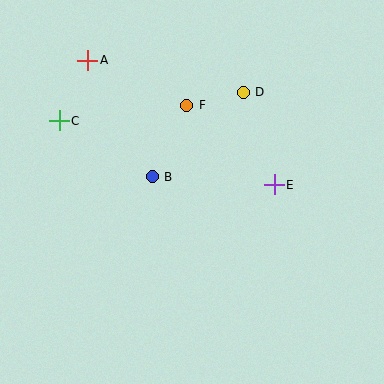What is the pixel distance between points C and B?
The distance between C and B is 109 pixels.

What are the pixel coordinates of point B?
Point B is at (152, 177).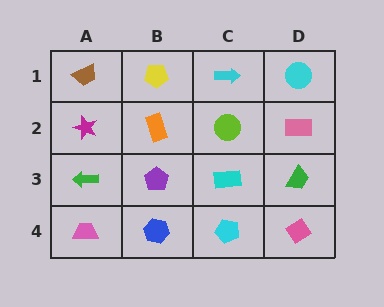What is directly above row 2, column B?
A yellow pentagon.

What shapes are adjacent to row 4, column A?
A green arrow (row 3, column A), a blue hexagon (row 4, column B).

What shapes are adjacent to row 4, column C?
A cyan rectangle (row 3, column C), a blue hexagon (row 4, column B), a pink diamond (row 4, column D).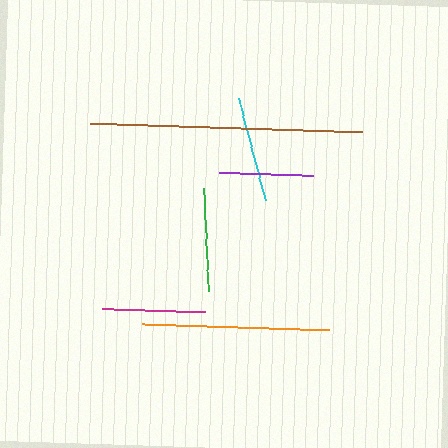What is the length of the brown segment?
The brown segment is approximately 272 pixels long.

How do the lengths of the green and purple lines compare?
The green and purple lines are approximately the same length.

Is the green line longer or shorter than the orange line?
The orange line is longer than the green line.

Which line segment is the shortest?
The purple line is the shortest at approximately 93 pixels.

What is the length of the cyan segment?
The cyan segment is approximately 105 pixels long.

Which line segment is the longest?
The brown line is the longest at approximately 272 pixels.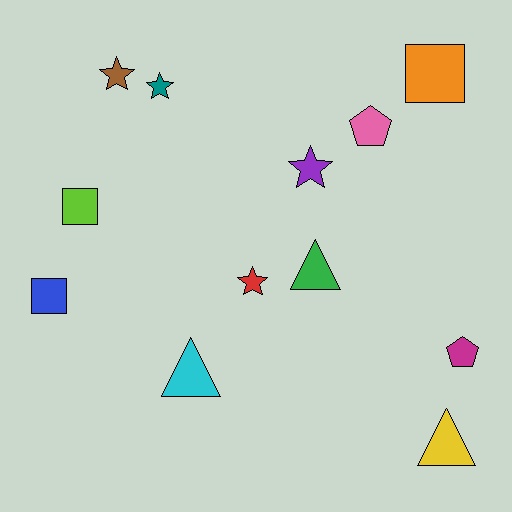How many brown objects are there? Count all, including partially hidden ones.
There is 1 brown object.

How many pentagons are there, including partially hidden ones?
There are 2 pentagons.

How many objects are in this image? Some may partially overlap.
There are 12 objects.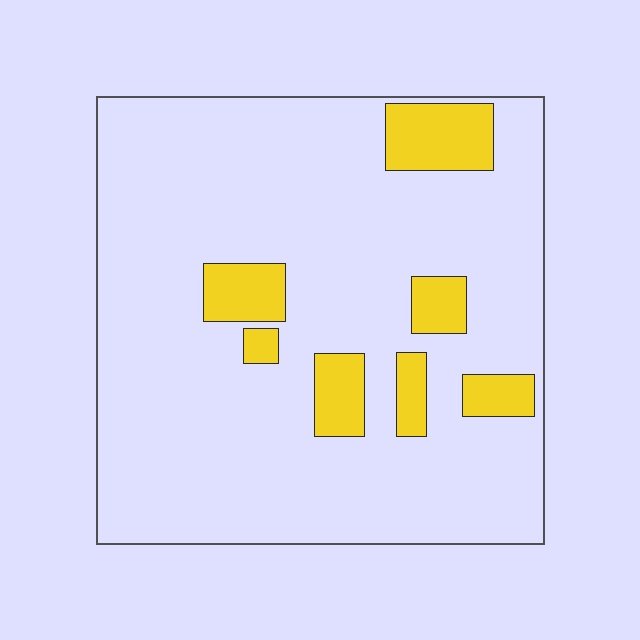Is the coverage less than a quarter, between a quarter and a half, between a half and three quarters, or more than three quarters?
Less than a quarter.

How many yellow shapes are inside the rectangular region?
7.